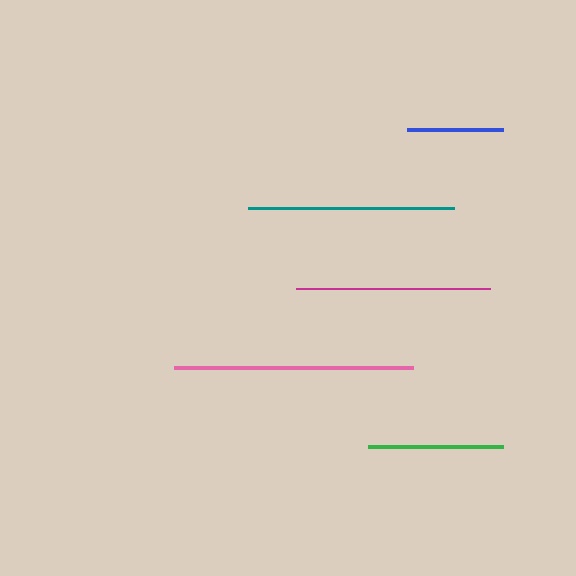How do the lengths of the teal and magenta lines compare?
The teal and magenta lines are approximately the same length.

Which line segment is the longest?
The pink line is the longest at approximately 240 pixels.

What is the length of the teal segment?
The teal segment is approximately 206 pixels long.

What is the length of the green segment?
The green segment is approximately 135 pixels long.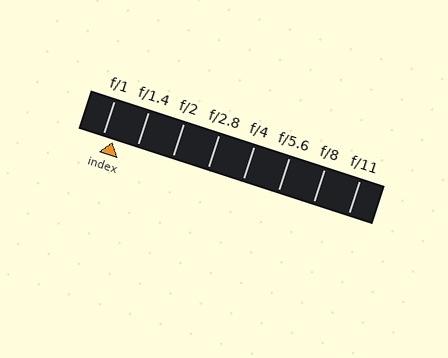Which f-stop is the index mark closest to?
The index mark is closest to f/1.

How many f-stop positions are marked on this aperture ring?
There are 8 f-stop positions marked.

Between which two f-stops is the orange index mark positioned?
The index mark is between f/1 and f/1.4.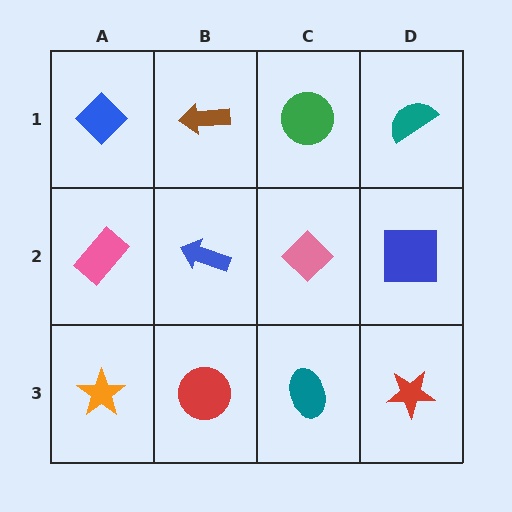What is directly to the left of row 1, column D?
A green circle.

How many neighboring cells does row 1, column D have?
2.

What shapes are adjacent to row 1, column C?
A pink diamond (row 2, column C), a brown arrow (row 1, column B), a teal semicircle (row 1, column D).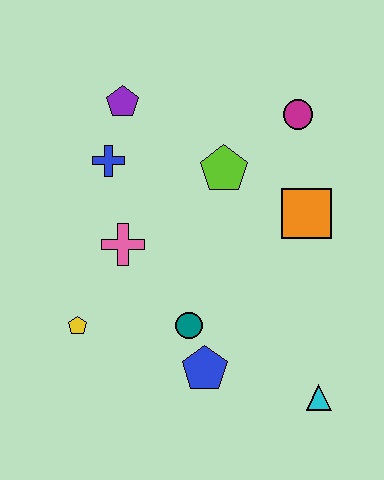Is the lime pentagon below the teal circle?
No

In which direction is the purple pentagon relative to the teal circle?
The purple pentagon is above the teal circle.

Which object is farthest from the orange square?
The yellow pentagon is farthest from the orange square.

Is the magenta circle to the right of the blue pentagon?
Yes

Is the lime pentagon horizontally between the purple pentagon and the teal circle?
No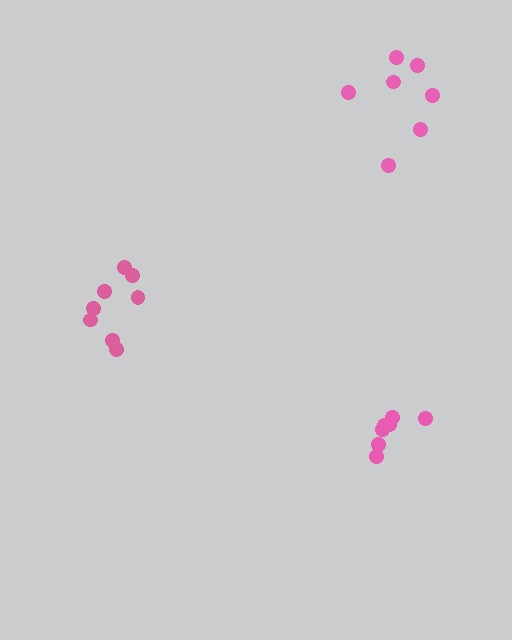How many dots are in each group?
Group 1: 7 dots, Group 2: 8 dots, Group 3: 7 dots (22 total).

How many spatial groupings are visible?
There are 3 spatial groupings.